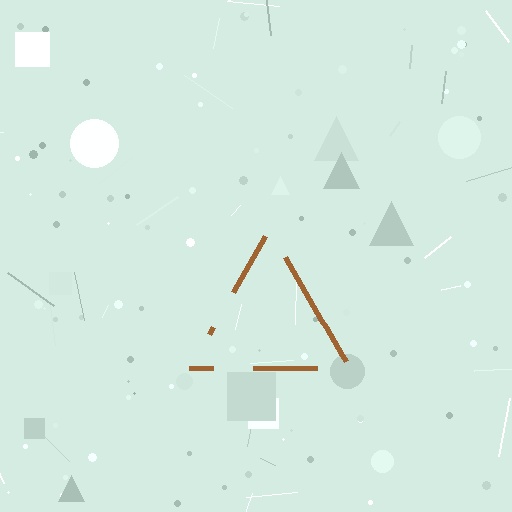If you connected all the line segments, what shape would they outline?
They would outline a triangle.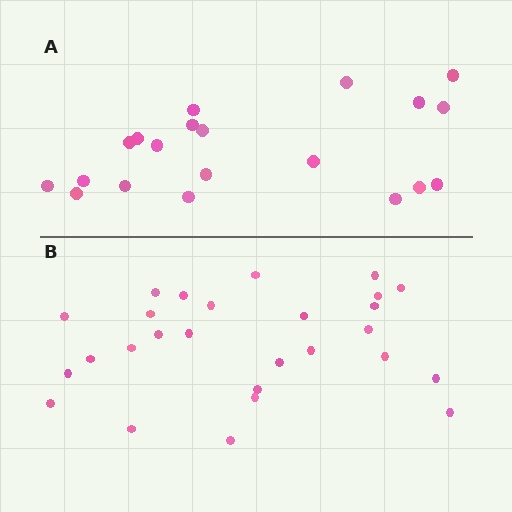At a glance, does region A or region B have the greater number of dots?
Region B (the bottom region) has more dots.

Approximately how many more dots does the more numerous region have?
Region B has roughly 8 or so more dots than region A.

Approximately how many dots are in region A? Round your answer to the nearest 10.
About 20 dots.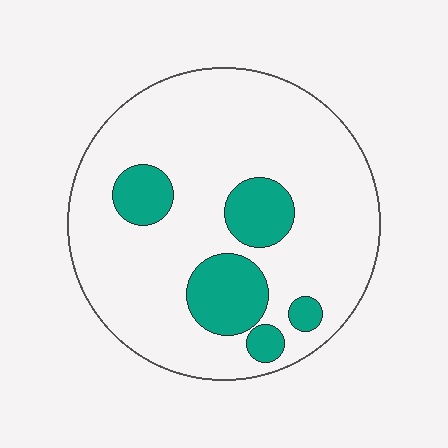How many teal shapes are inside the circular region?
5.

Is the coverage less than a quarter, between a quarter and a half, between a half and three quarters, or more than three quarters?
Less than a quarter.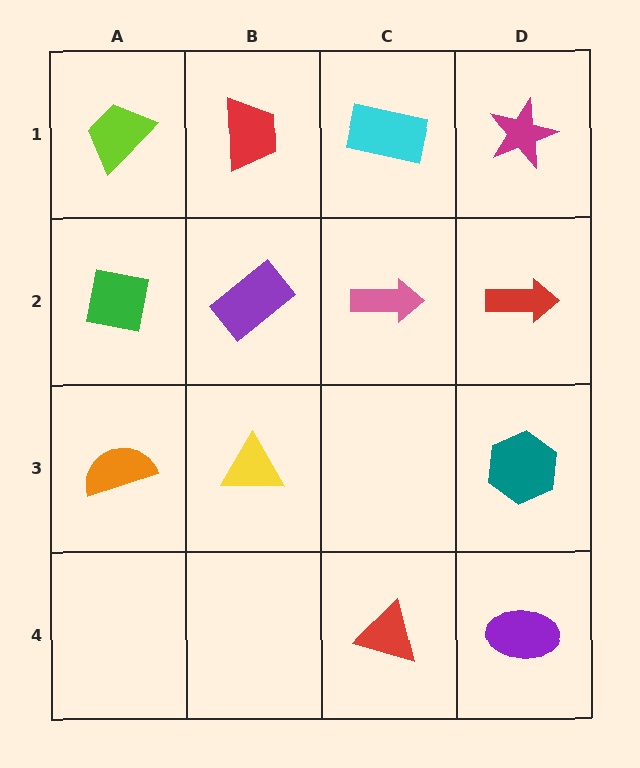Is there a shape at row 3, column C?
No, that cell is empty.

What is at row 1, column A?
A lime trapezoid.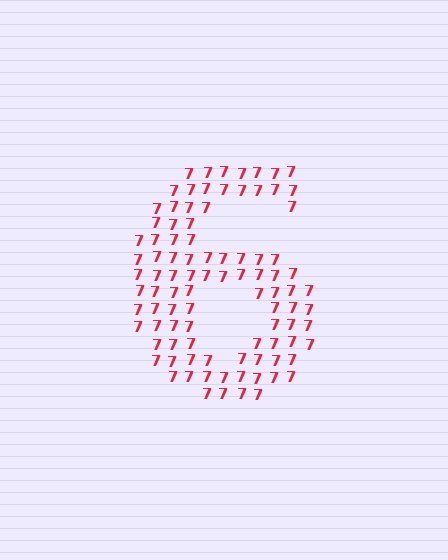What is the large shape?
The large shape is the digit 6.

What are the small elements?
The small elements are digit 7's.